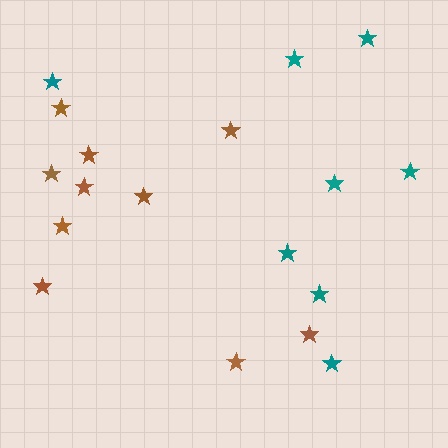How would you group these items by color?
There are 2 groups: one group of teal stars (8) and one group of brown stars (10).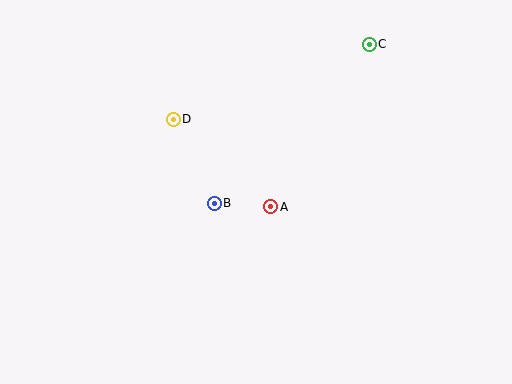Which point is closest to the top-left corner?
Point D is closest to the top-left corner.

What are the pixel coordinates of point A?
Point A is at (271, 207).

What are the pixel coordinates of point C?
Point C is at (369, 44).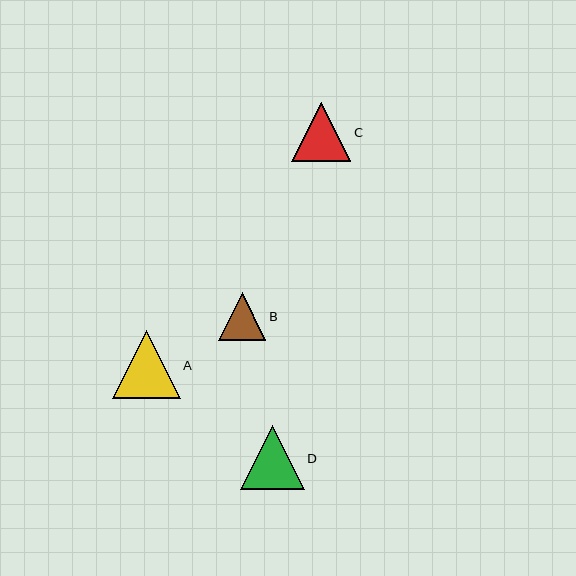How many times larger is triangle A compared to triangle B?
Triangle A is approximately 1.4 times the size of triangle B.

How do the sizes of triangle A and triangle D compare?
Triangle A and triangle D are approximately the same size.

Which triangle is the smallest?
Triangle B is the smallest with a size of approximately 48 pixels.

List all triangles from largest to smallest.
From largest to smallest: A, D, C, B.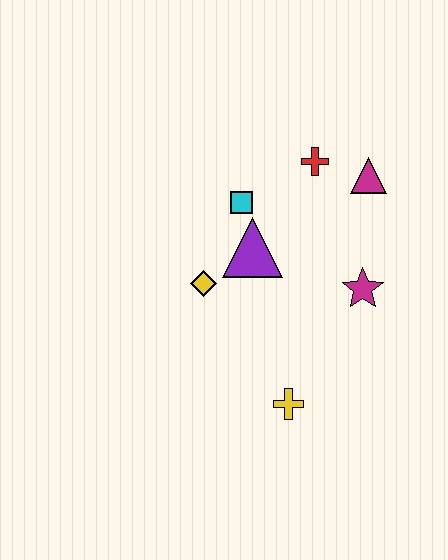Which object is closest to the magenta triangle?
The red cross is closest to the magenta triangle.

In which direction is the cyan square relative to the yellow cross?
The cyan square is above the yellow cross.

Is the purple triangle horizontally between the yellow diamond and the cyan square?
No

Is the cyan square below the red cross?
Yes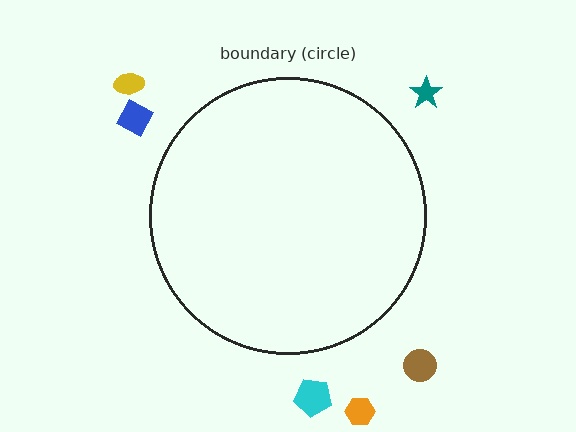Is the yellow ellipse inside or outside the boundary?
Outside.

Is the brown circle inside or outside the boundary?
Outside.